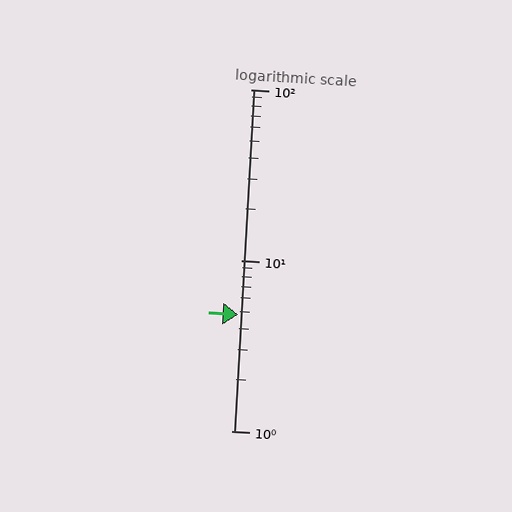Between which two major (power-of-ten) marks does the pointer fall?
The pointer is between 1 and 10.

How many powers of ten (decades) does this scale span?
The scale spans 2 decades, from 1 to 100.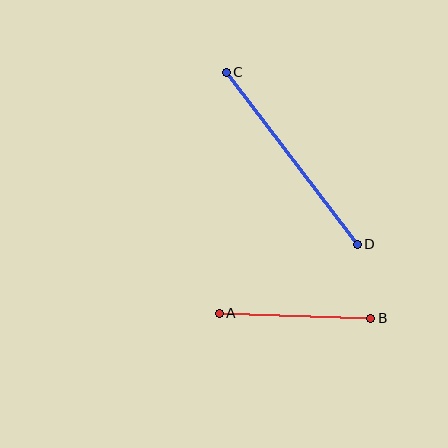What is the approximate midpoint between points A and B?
The midpoint is at approximately (295, 316) pixels.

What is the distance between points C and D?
The distance is approximately 216 pixels.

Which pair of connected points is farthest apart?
Points C and D are farthest apart.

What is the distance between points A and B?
The distance is approximately 151 pixels.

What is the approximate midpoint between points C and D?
The midpoint is at approximately (292, 158) pixels.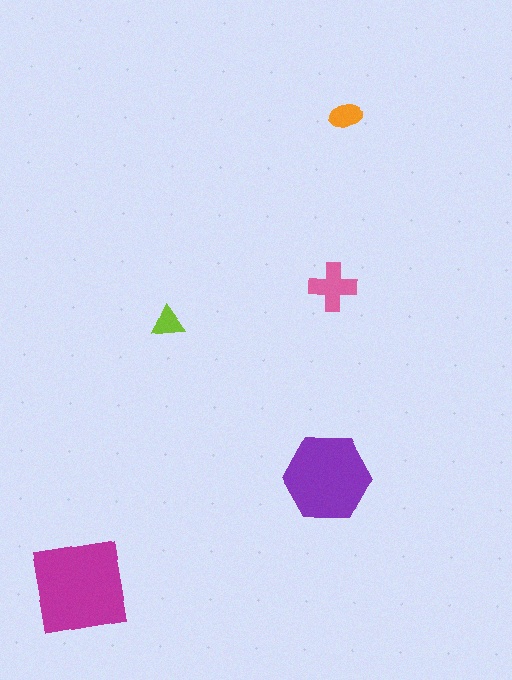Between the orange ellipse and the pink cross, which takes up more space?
The pink cross.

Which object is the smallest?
The lime triangle.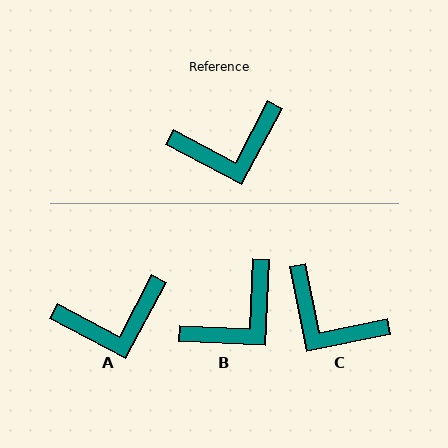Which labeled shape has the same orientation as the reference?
A.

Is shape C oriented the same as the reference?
No, it is off by about 51 degrees.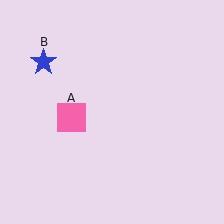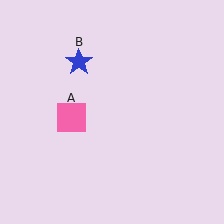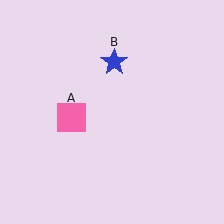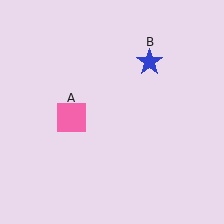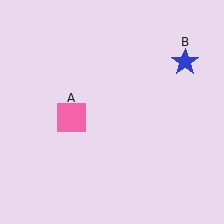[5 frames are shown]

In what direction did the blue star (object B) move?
The blue star (object B) moved right.